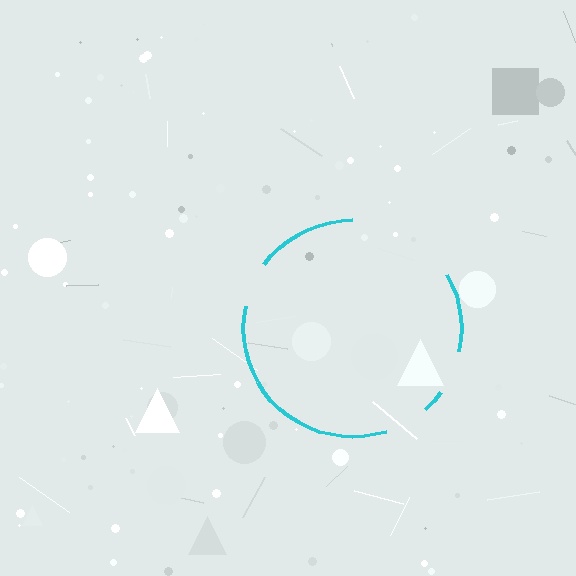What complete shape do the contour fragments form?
The contour fragments form a circle.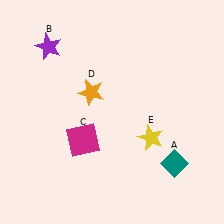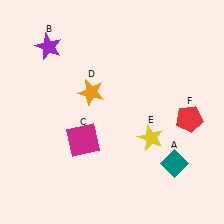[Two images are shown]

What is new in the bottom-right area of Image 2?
A red pentagon (F) was added in the bottom-right area of Image 2.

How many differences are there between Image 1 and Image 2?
There is 1 difference between the two images.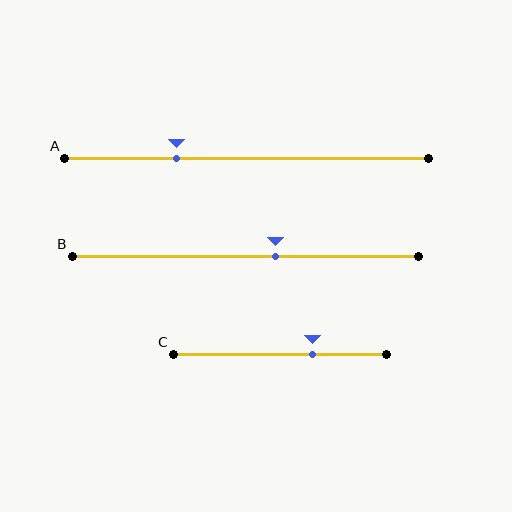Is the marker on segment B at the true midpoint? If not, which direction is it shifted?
No, the marker on segment B is shifted to the right by about 9% of the segment length.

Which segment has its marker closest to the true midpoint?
Segment B has its marker closest to the true midpoint.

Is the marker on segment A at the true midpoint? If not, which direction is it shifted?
No, the marker on segment A is shifted to the left by about 19% of the segment length.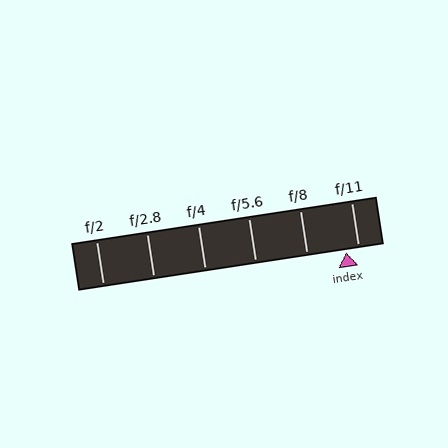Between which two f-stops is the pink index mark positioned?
The index mark is between f/8 and f/11.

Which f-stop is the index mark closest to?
The index mark is closest to f/11.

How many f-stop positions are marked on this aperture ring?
There are 6 f-stop positions marked.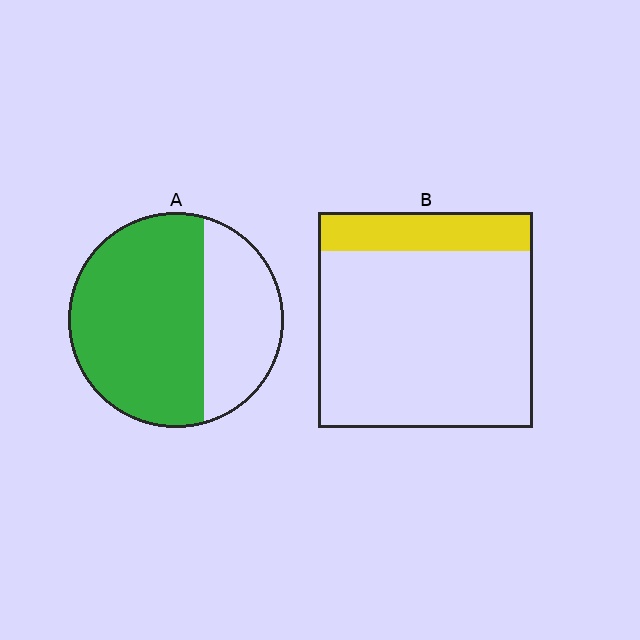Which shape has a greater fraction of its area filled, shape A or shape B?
Shape A.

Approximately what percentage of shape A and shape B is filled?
A is approximately 65% and B is approximately 20%.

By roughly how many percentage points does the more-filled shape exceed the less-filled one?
By roughly 50 percentage points (A over B).